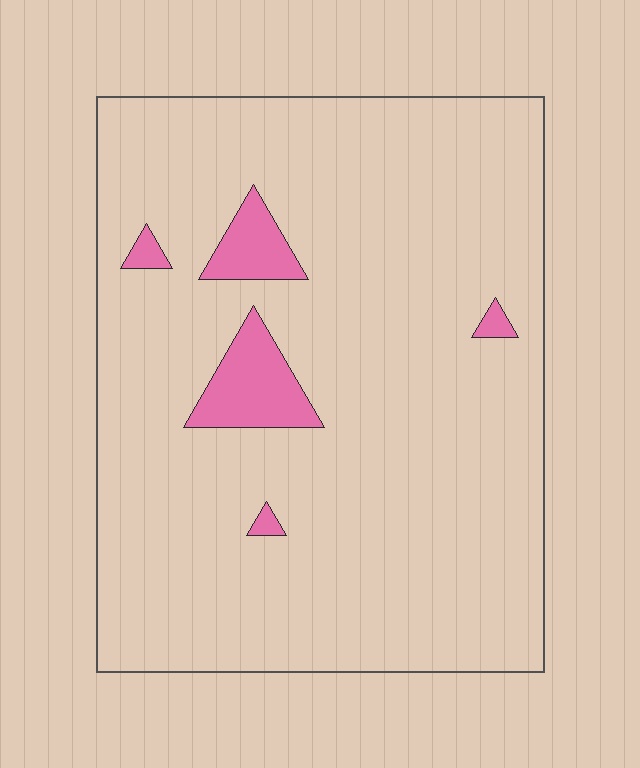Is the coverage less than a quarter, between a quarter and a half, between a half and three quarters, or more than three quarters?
Less than a quarter.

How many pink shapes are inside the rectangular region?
5.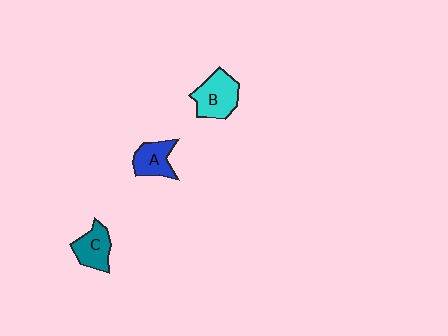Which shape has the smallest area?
Shape A (blue).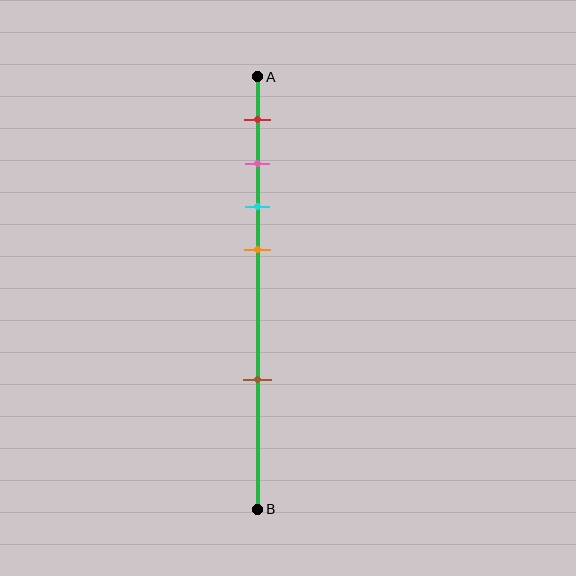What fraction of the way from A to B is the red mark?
The red mark is approximately 10% (0.1) of the way from A to B.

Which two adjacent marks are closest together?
The pink and cyan marks are the closest adjacent pair.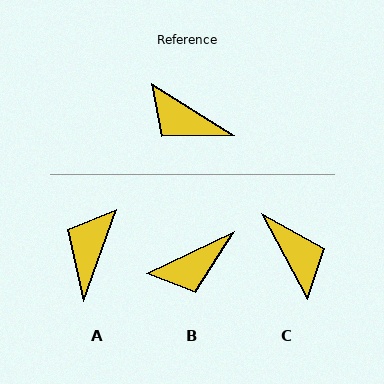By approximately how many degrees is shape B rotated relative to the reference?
Approximately 58 degrees counter-clockwise.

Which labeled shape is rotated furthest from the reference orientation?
C, about 151 degrees away.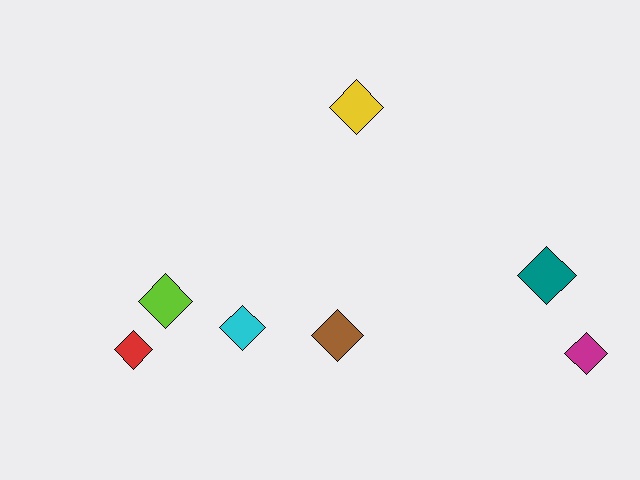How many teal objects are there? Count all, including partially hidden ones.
There is 1 teal object.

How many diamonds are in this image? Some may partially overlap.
There are 7 diamonds.